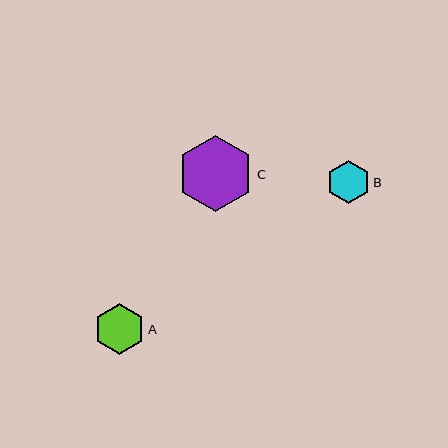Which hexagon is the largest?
Hexagon C is the largest with a size of approximately 76 pixels.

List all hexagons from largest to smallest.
From largest to smallest: C, A, B.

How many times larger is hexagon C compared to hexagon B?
Hexagon C is approximately 1.8 times the size of hexagon B.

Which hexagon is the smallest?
Hexagon B is the smallest with a size of approximately 43 pixels.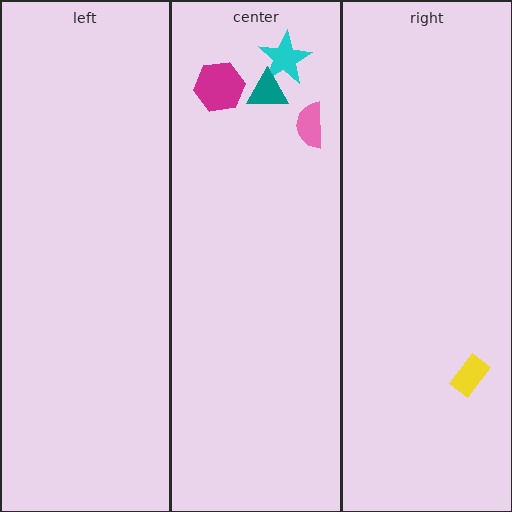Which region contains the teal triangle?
The center region.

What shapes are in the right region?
The yellow rectangle.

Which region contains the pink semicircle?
The center region.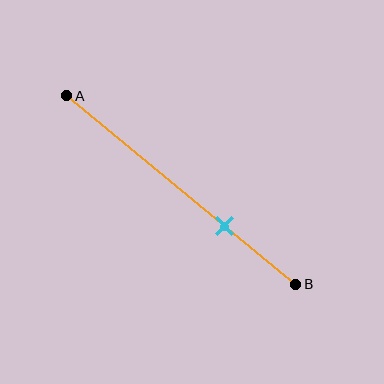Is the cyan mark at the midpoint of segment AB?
No, the mark is at about 70% from A, not at the 50% midpoint.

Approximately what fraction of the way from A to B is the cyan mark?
The cyan mark is approximately 70% of the way from A to B.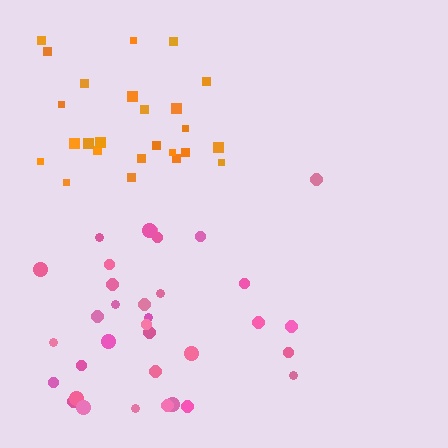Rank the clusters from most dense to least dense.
orange, pink.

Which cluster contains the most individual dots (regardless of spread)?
Pink (34).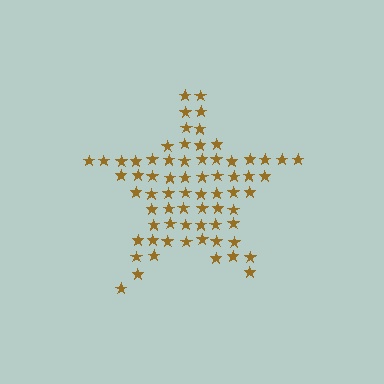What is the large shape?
The large shape is a star.